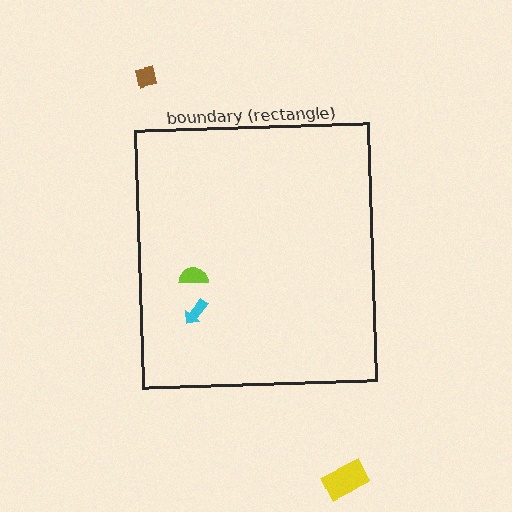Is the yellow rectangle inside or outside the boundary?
Outside.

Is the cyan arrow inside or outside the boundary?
Inside.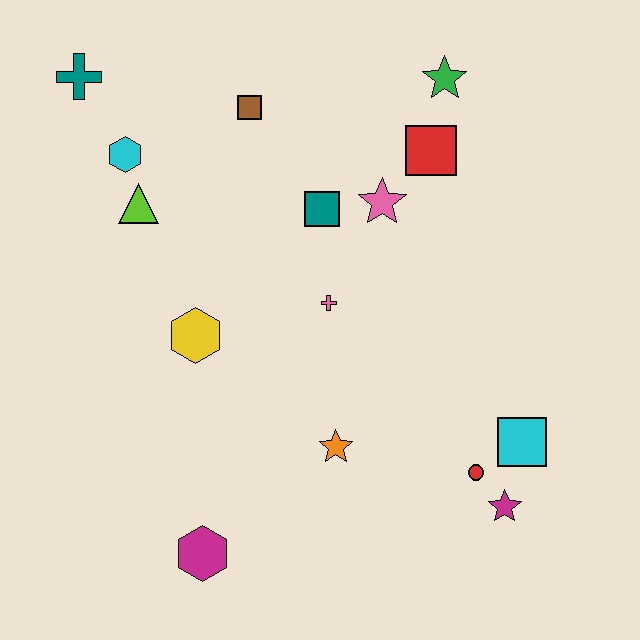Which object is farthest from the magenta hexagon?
The green star is farthest from the magenta hexagon.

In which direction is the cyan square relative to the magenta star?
The cyan square is above the magenta star.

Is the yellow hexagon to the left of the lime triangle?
No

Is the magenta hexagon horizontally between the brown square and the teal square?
No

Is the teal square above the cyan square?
Yes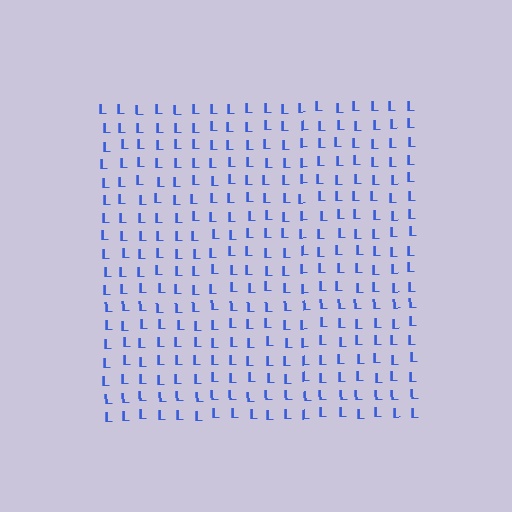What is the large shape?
The large shape is a square.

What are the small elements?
The small elements are letter L's.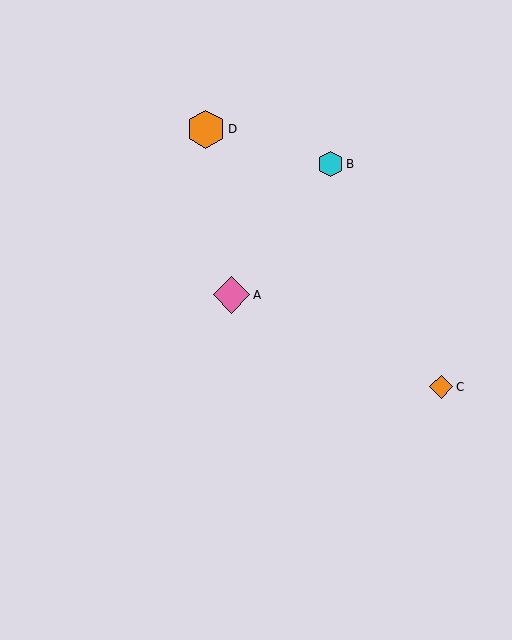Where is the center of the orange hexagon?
The center of the orange hexagon is at (206, 129).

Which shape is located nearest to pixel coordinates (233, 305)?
The pink diamond (labeled A) at (232, 295) is nearest to that location.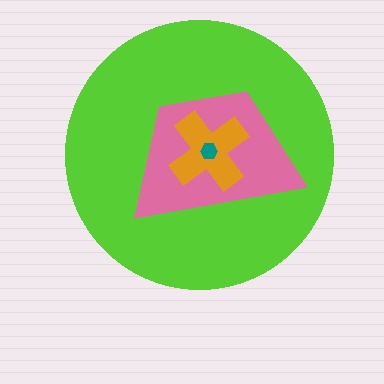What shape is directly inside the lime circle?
The pink trapezoid.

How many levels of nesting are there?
4.